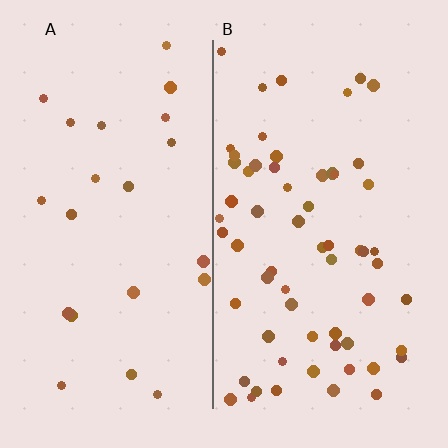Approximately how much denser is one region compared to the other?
Approximately 2.6× — region B over region A.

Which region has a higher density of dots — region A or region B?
B (the right).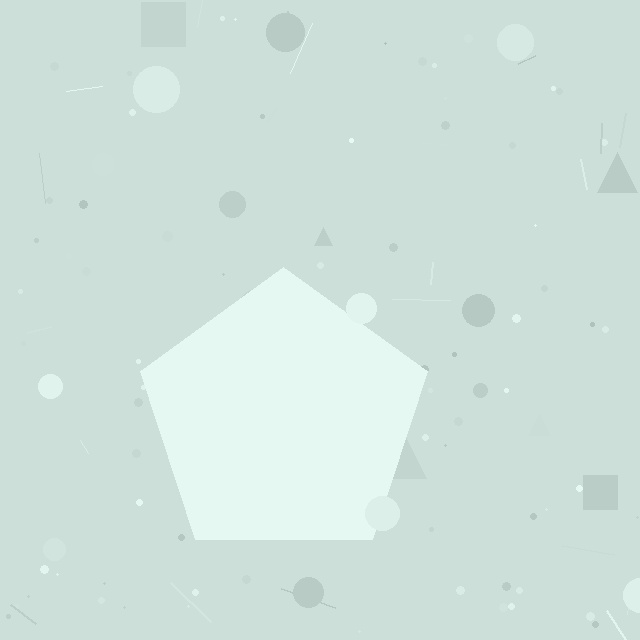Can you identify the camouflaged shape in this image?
The camouflaged shape is a pentagon.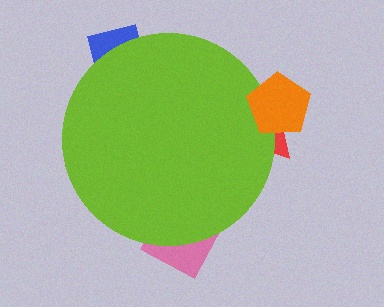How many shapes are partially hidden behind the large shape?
4 shapes are partially hidden.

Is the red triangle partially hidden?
Yes, the red triangle is partially hidden behind the lime circle.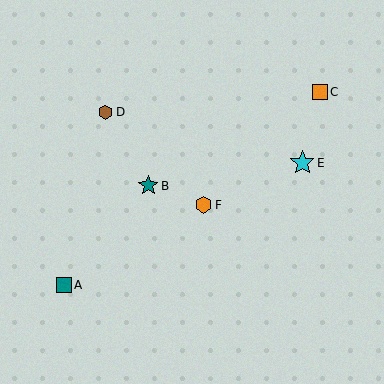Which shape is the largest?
The cyan star (labeled E) is the largest.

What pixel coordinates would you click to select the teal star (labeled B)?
Click at (148, 186) to select the teal star B.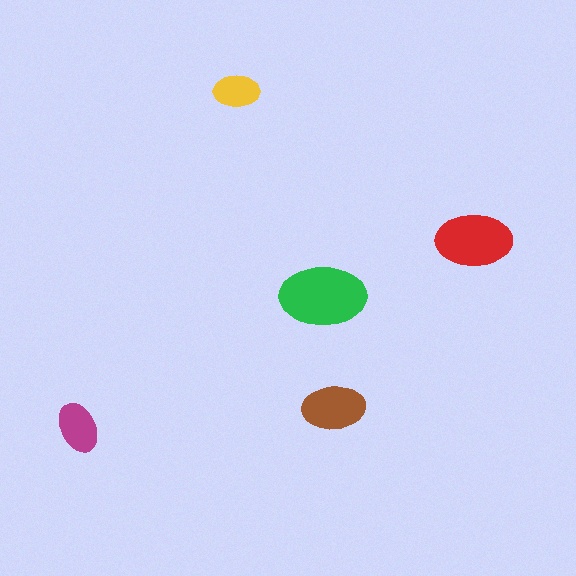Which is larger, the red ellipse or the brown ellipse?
The red one.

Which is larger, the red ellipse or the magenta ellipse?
The red one.